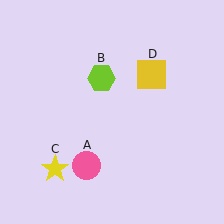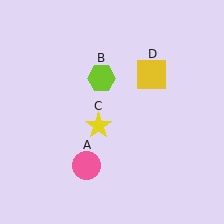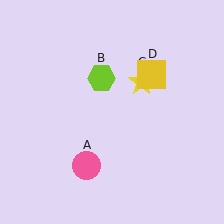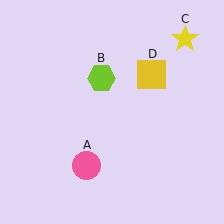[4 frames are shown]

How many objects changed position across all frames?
1 object changed position: yellow star (object C).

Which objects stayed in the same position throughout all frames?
Pink circle (object A) and lime hexagon (object B) and yellow square (object D) remained stationary.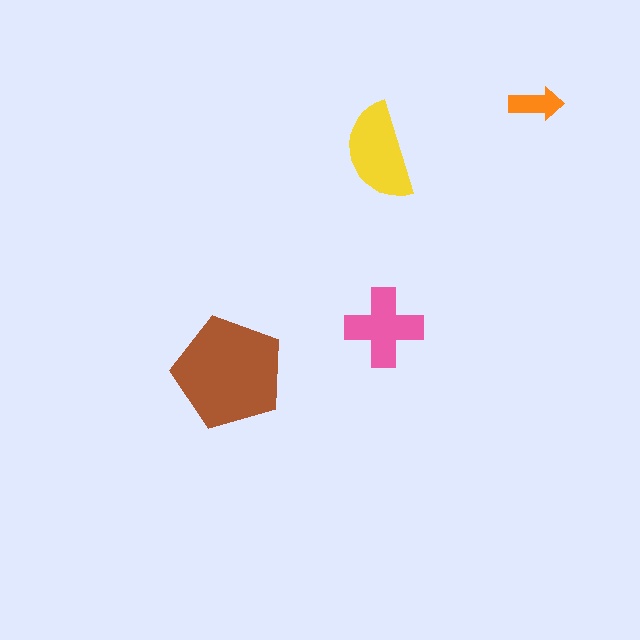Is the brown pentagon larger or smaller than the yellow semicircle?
Larger.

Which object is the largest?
The brown pentagon.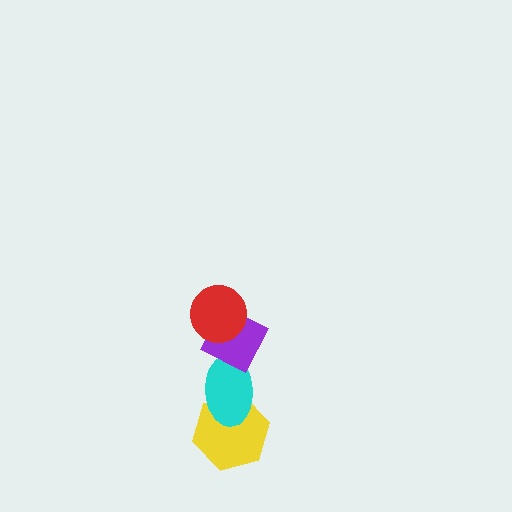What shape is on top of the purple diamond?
The red circle is on top of the purple diamond.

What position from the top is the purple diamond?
The purple diamond is 2nd from the top.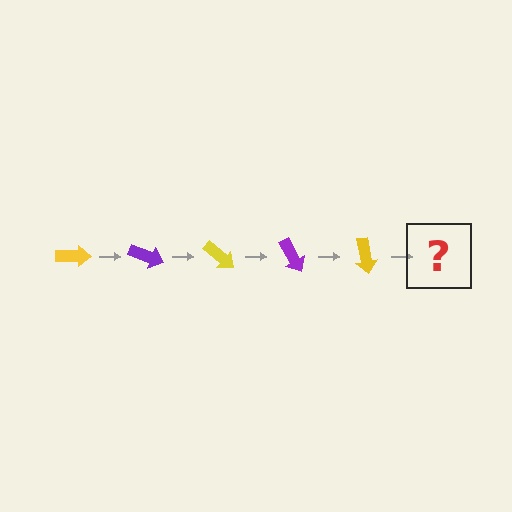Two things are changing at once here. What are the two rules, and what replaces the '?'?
The two rules are that it rotates 20 degrees each step and the color cycles through yellow and purple. The '?' should be a purple arrow, rotated 100 degrees from the start.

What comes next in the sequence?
The next element should be a purple arrow, rotated 100 degrees from the start.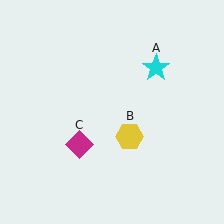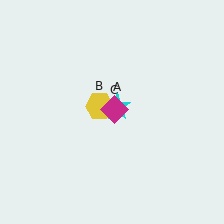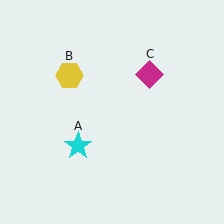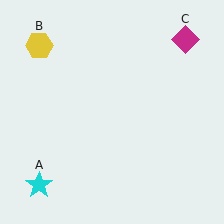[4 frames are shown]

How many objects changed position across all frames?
3 objects changed position: cyan star (object A), yellow hexagon (object B), magenta diamond (object C).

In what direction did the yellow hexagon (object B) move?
The yellow hexagon (object B) moved up and to the left.